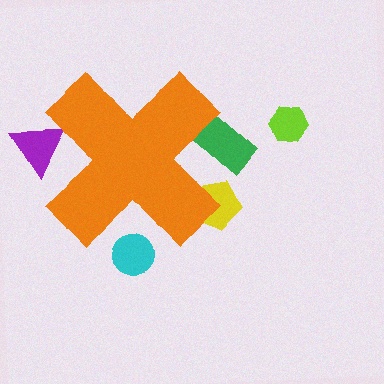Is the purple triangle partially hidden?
Yes, the purple triangle is partially hidden behind the orange cross.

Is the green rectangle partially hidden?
Yes, the green rectangle is partially hidden behind the orange cross.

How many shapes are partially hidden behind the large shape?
4 shapes are partially hidden.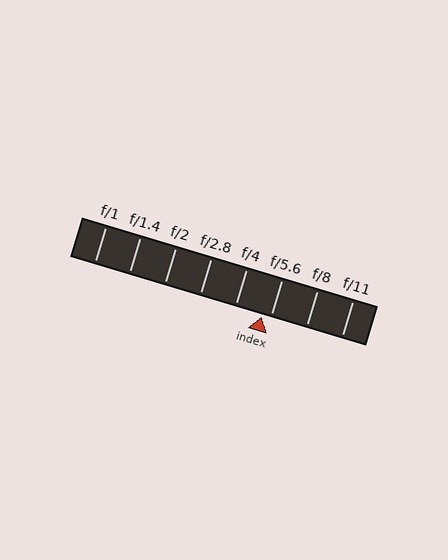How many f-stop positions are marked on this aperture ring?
There are 8 f-stop positions marked.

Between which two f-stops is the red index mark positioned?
The index mark is between f/4 and f/5.6.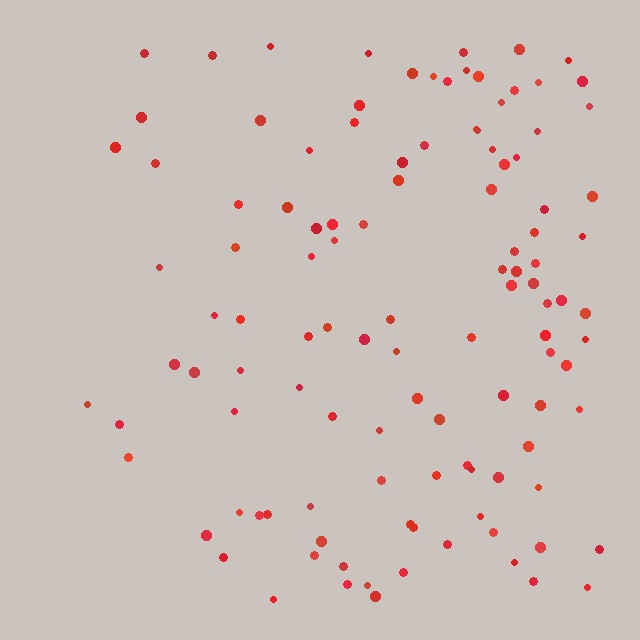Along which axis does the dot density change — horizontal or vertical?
Horizontal.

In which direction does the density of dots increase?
From left to right, with the right side densest.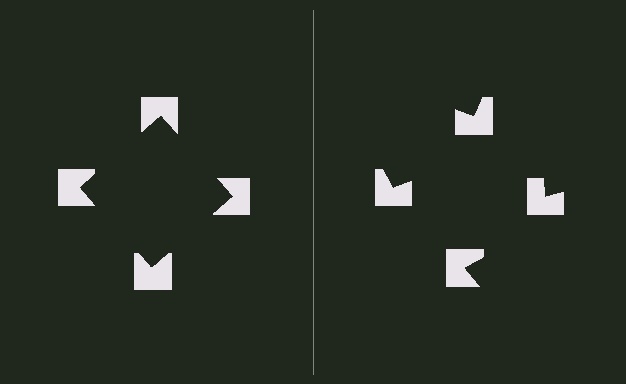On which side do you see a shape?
An illusory square appears on the left side. On the right side the wedge cuts are rotated, so no coherent shape forms.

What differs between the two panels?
The notched squares are positioned identically on both sides; only the wedge orientations differ. On the left they align to a square; on the right they are misaligned.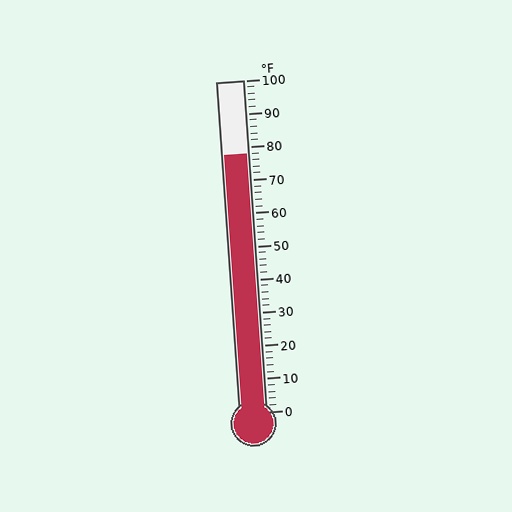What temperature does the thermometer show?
The thermometer shows approximately 78°F.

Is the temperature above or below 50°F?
The temperature is above 50°F.